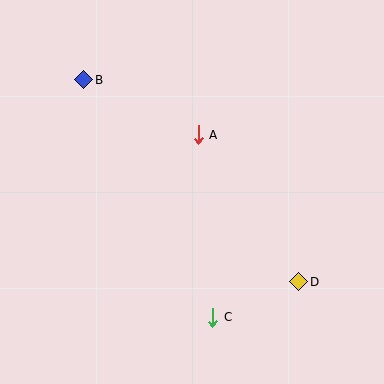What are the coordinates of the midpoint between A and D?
The midpoint between A and D is at (249, 208).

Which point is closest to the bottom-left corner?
Point C is closest to the bottom-left corner.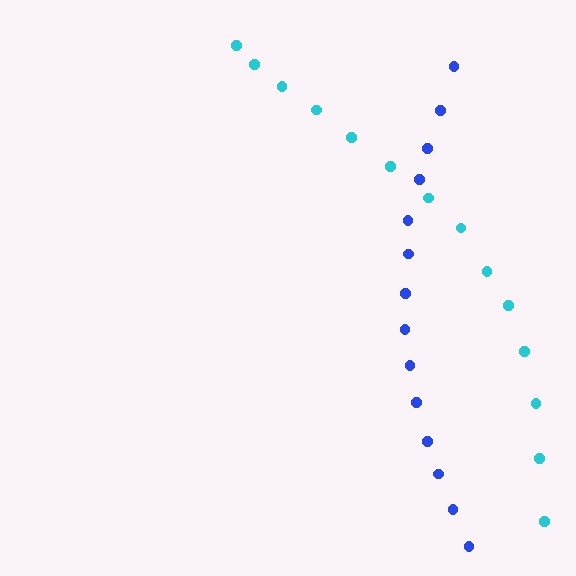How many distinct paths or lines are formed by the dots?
There are 2 distinct paths.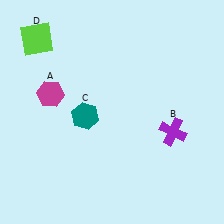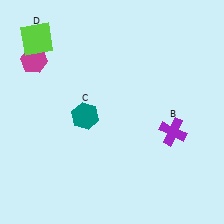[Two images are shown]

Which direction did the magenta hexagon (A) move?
The magenta hexagon (A) moved up.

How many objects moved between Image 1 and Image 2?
1 object moved between the two images.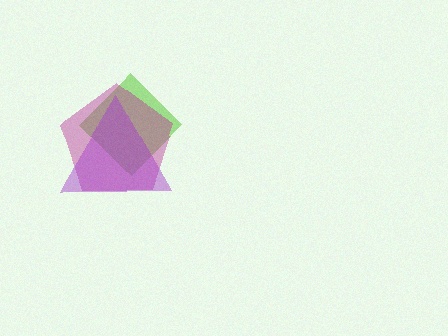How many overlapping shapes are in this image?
There are 3 overlapping shapes in the image.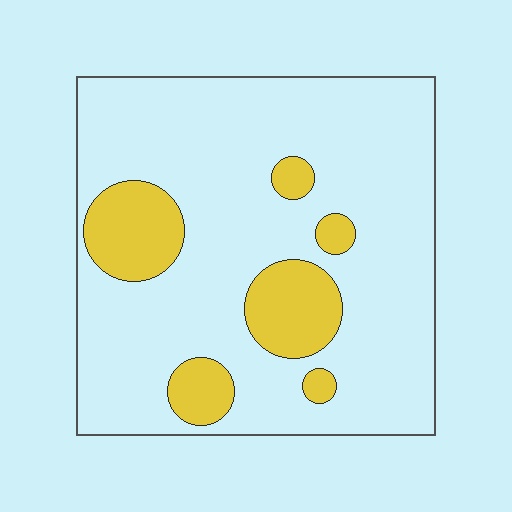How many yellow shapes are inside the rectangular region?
6.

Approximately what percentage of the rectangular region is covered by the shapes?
Approximately 20%.